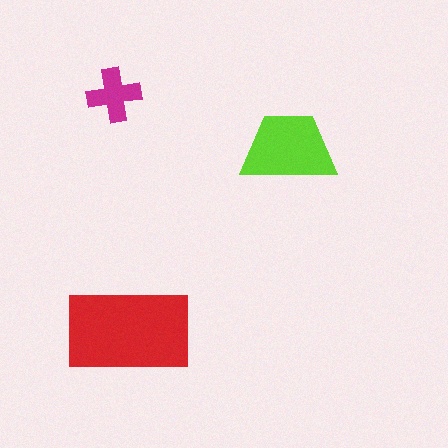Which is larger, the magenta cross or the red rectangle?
The red rectangle.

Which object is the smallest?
The magenta cross.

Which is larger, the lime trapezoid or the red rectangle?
The red rectangle.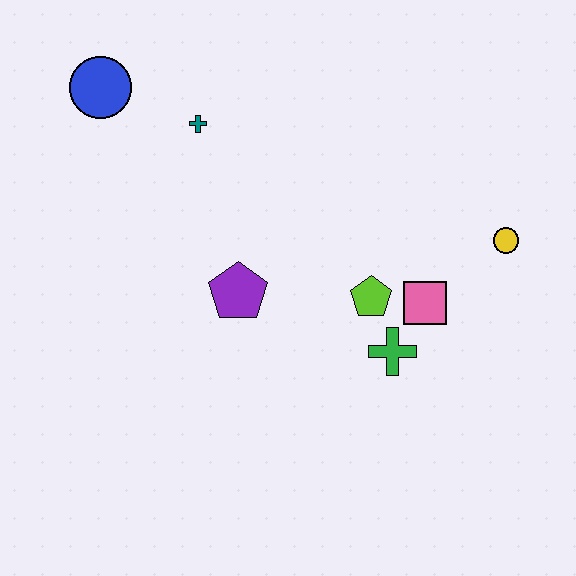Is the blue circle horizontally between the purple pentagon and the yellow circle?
No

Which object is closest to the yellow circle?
The pink square is closest to the yellow circle.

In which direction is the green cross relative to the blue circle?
The green cross is to the right of the blue circle.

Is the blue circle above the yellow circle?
Yes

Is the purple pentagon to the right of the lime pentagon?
No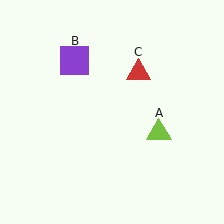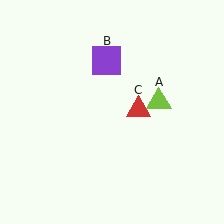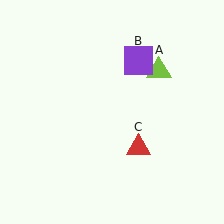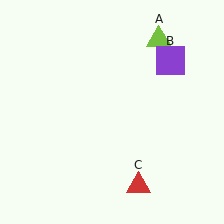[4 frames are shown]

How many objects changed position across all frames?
3 objects changed position: lime triangle (object A), purple square (object B), red triangle (object C).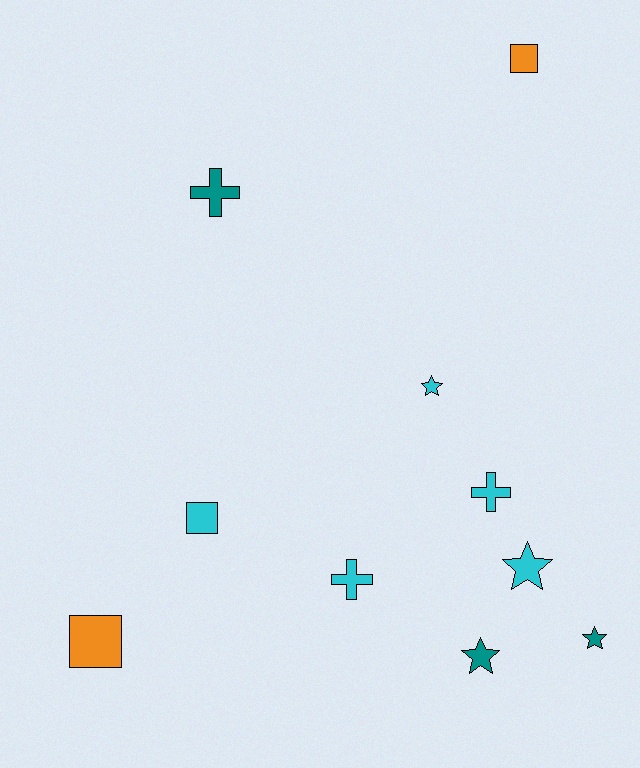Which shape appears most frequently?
Star, with 4 objects.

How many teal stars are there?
There are 2 teal stars.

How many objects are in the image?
There are 10 objects.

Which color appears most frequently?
Cyan, with 5 objects.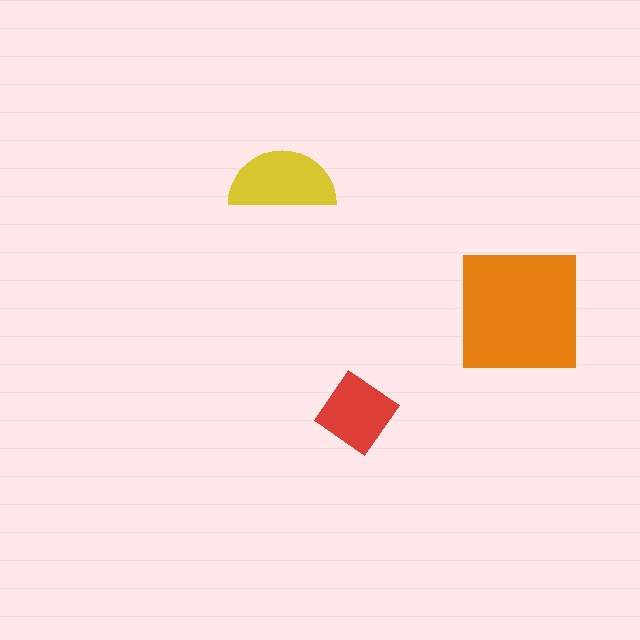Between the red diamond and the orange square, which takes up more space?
The orange square.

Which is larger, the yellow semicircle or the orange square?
The orange square.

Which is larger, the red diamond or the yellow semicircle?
The yellow semicircle.